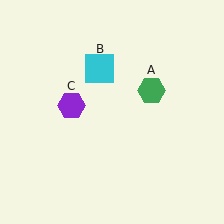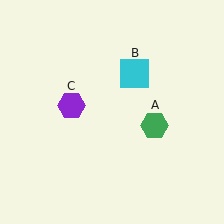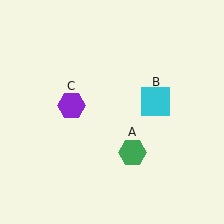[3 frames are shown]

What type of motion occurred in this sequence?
The green hexagon (object A), cyan square (object B) rotated clockwise around the center of the scene.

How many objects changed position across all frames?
2 objects changed position: green hexagon (object A), cyan square (object B).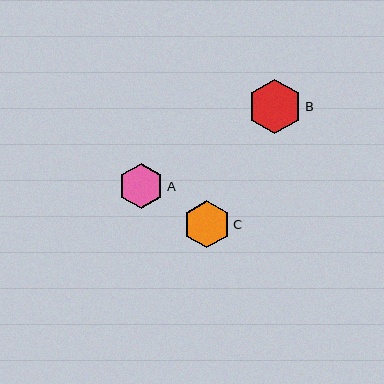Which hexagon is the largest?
Hexagon B is the largest with a size of approximately 55 pixels.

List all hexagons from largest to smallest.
From largest to smallest: B, C, A.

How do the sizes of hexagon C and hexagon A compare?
Hexagon C and hexagon A are approximately the same size.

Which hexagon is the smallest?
Hexagon A is the smallest with a size of approximately 45 pixels.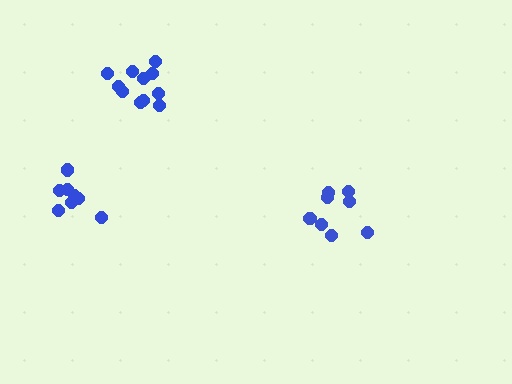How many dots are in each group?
Group 1: 8 dots, Group 2: 11 dots, Group 3: 8 dots (27 total).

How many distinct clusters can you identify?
There are 3 distinct clusters.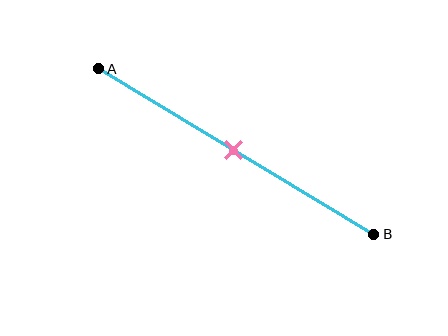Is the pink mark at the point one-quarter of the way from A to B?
No, the mark is at about 50% from A, not at the 25% one-quarter point.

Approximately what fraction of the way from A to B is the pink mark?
The pink mark is approximately 50% of the way from A to B.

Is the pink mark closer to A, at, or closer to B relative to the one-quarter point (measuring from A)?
The pink mark is closer to point B than the one-quarter point of segment AB.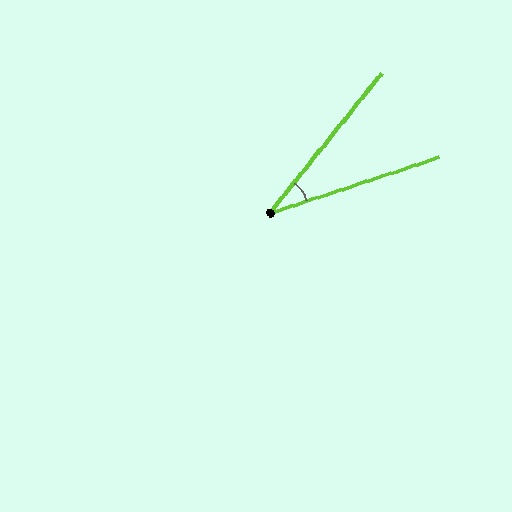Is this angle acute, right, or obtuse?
It is acute.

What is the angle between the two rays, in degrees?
Approximately 33 degrees.